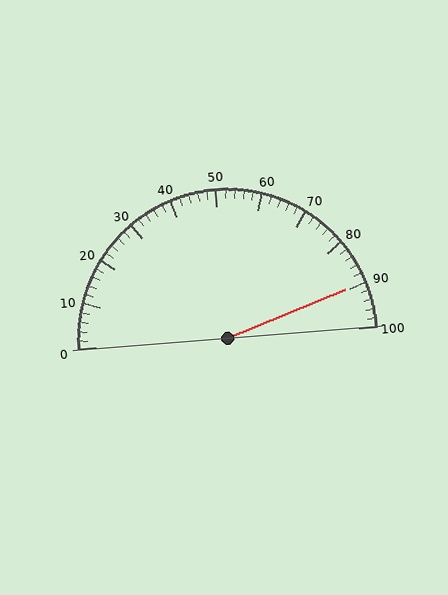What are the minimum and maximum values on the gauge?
The gauge ranges from 0 to 100.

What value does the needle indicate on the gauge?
The needle indicates approximately 90.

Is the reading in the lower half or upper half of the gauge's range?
The reading is in the upper half of the range (0 to 100).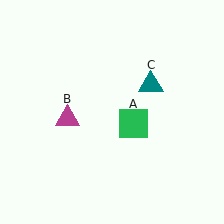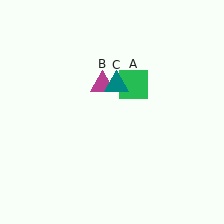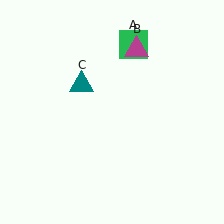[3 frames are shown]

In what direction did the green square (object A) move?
The green square (object A) moved up.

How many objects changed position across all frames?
3 objects changed position: green square (object A), magenta triangle (object B), teal triangle (object C).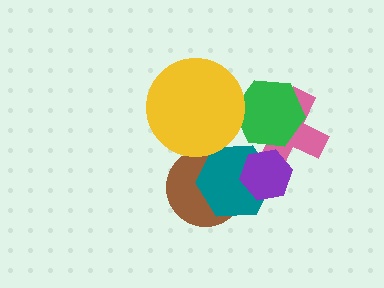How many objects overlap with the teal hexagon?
3 objects overlap with the teal hexagon.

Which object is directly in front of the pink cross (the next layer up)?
The green hexagon is directly in front of the pink cross.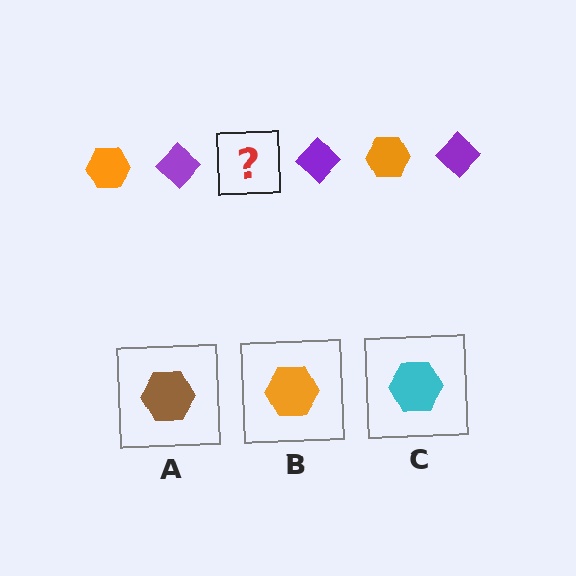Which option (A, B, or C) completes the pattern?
B.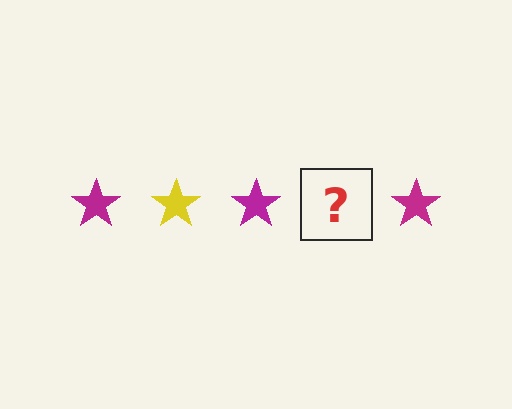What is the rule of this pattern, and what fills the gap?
The rule is that the pattern cycles through magenta, yellow stars. The gap should be filled with a yellow star.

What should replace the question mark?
The question mark should be replaced with a yellow star.